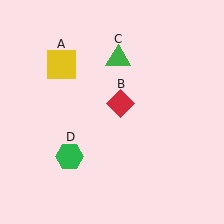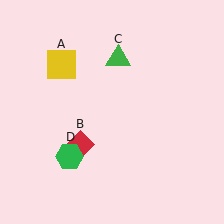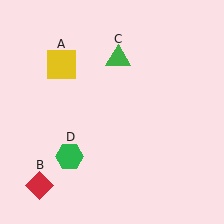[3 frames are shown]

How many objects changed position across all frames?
1 object changed position: red diamond (object B).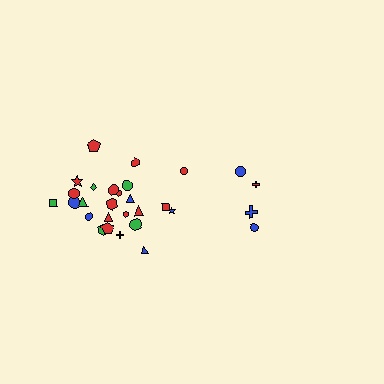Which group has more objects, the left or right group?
The left group.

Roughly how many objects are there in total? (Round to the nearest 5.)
Roughly 30 objects in total.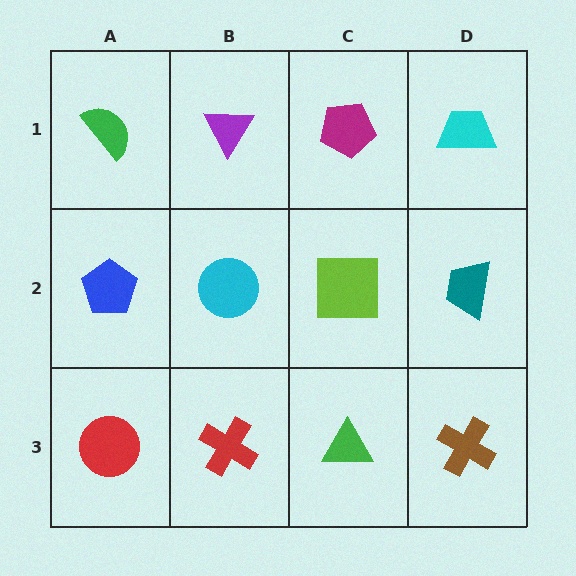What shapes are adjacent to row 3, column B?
A cyan circle (row 2, column B), a red circle (row 3, column A), a green triangle (row 3, column C).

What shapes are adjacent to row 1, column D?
A teal trapezoid (row 2, column D), a magenta pentagon (row 1, column C).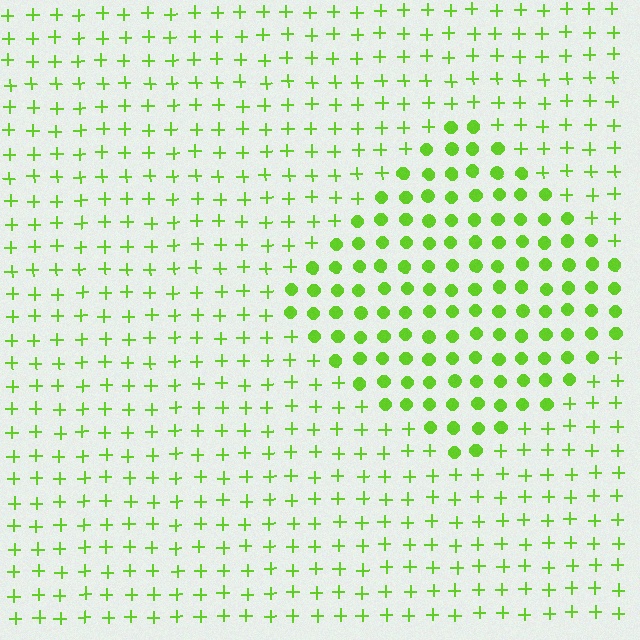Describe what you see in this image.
The image is filled with small lime elements arranged in a uniform grid. A diamond-shaped region contains circles, while the surrounding area contains plus signs. The boundary is defined purely by the change in element shape.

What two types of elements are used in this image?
The image uses circles inside the diamond region and plus signs outside it.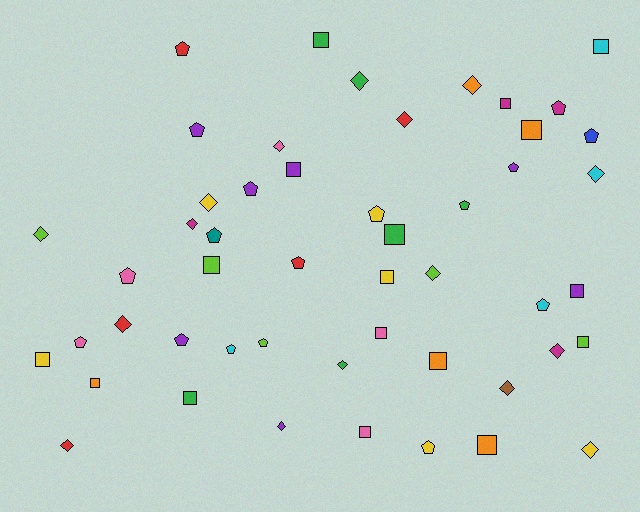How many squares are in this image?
There are 17 squares.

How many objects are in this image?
There are 50 objects.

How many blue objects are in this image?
There is 1 blue object.